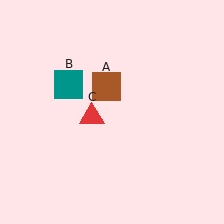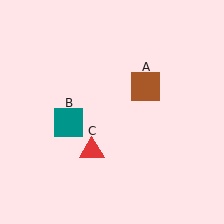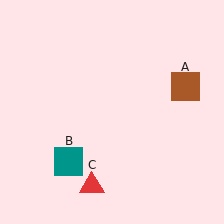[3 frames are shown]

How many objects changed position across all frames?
3 objects changed position: brown square (object A), teal square (object B), red triangle (object C).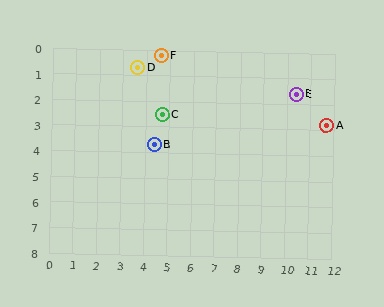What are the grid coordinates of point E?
Point E is at approximately (10.4, 1.6).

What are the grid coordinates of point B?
Point B is at approximately (4.4, 3.7).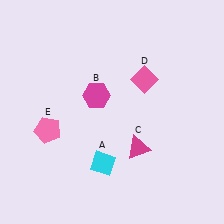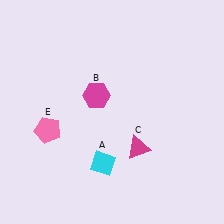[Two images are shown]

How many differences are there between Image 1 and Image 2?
There is 1 difference between the two images.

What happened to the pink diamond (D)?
The pink diamond (D) was removed in Image 2. It was in the top-right area of Image 1.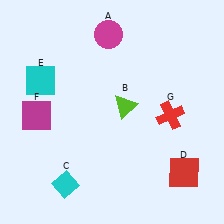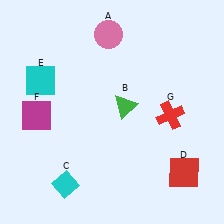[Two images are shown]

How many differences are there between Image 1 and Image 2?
There are 2 differences between the two images.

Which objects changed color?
A changed from magenta to pink. B changed from lime to green.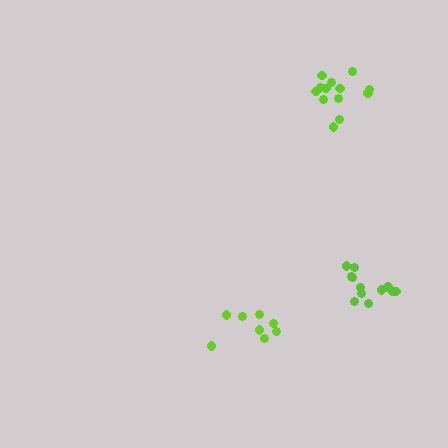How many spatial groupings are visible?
There are 3 spatial groupings.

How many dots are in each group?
Group 1: 8 dots, Group 2: 13 dots, Group 3: 13 dots (34 total).